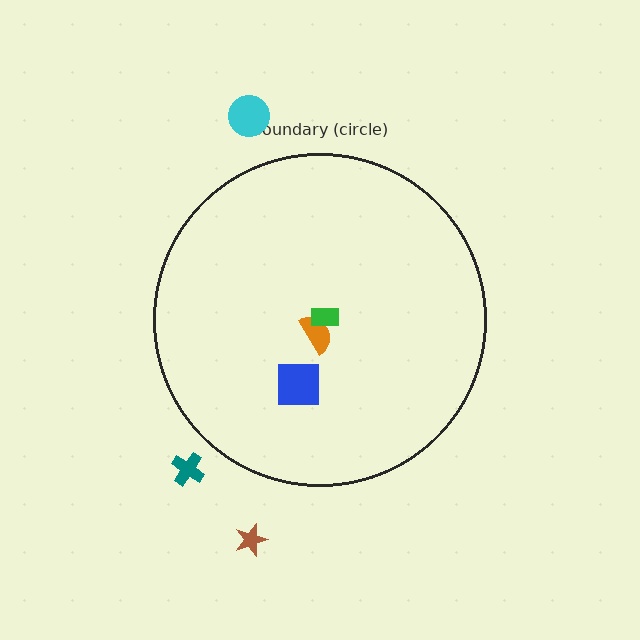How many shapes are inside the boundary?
3 inside, 3 outside.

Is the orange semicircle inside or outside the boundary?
Inside.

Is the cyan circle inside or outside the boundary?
Outside.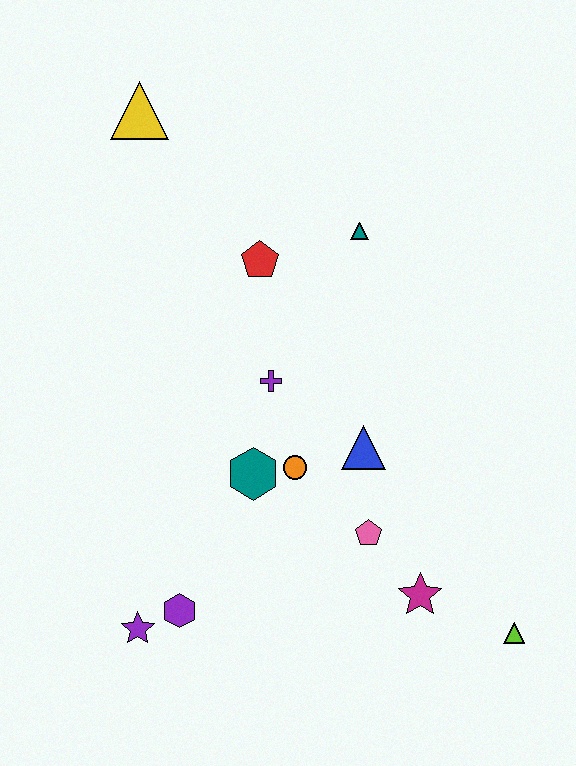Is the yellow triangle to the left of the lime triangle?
Yes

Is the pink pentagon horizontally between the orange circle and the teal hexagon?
No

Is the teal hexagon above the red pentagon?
No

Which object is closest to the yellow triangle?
The red pentagon is closest to the yellow triangle.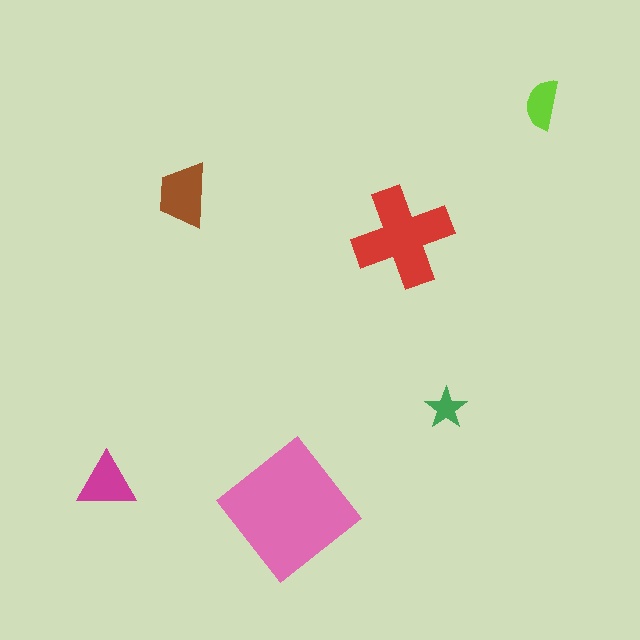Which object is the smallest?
The green star.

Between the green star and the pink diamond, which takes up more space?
The pink diamond.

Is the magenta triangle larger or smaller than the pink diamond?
Smaller.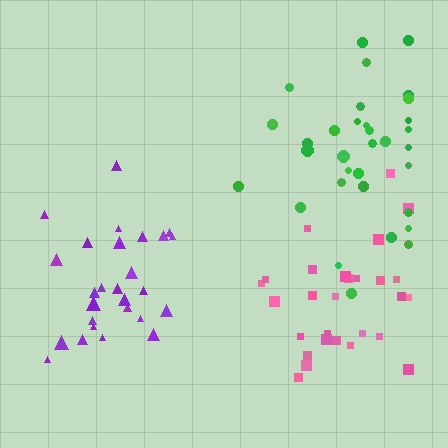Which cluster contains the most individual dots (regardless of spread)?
Green (33).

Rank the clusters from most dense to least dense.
purple, pink, green.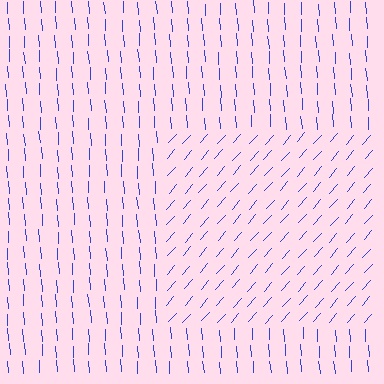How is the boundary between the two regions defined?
The boundary is defined purely by a change in line orientation (approximately 45 degrees difference). All lines are the same color and thickness.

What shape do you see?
I see a rectangle.